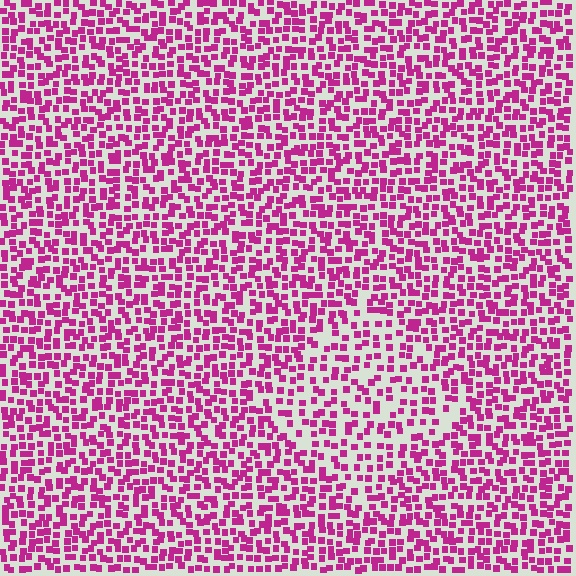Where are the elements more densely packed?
The elements are more densely packed outside the diamond boundary.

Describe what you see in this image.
The image contains small magenta elements arranged at two different densities. A diamond-shaped region is visible where the elements are less densely packed than the surrounding area.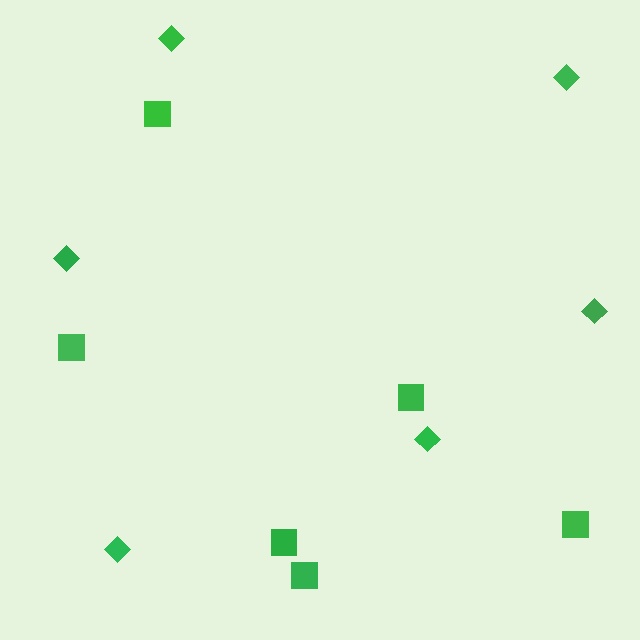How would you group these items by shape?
There are 2 groups: one group of squares (6) and one group of diamonds (6).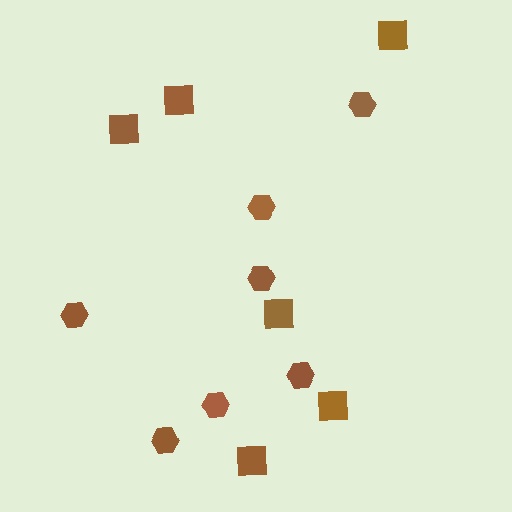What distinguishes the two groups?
There are 2 groups: one group of hexagons (7) and one group of squares (6).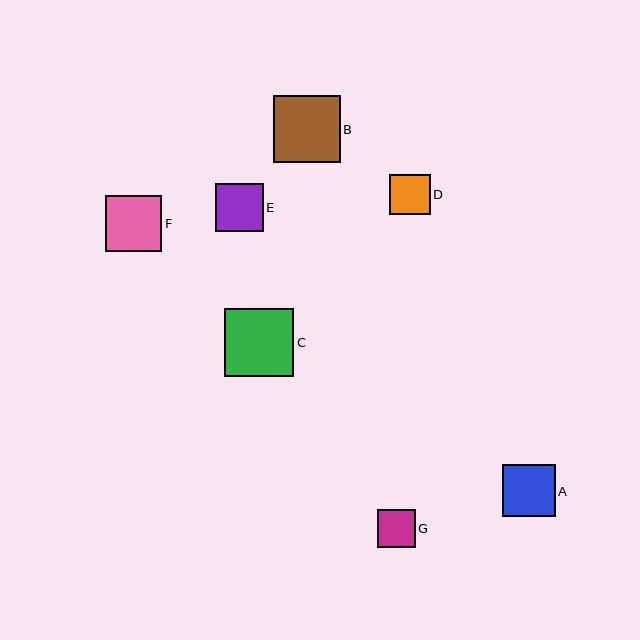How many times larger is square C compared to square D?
Square C is approximately 1.7 times the size of square D.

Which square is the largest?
Square C is the largest with a size of approximately 69 pixels.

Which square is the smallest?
Square G is the smallest with a size of approximately 38 pixels.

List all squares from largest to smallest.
From largest to smallest: C, B, F, A, E, D, G.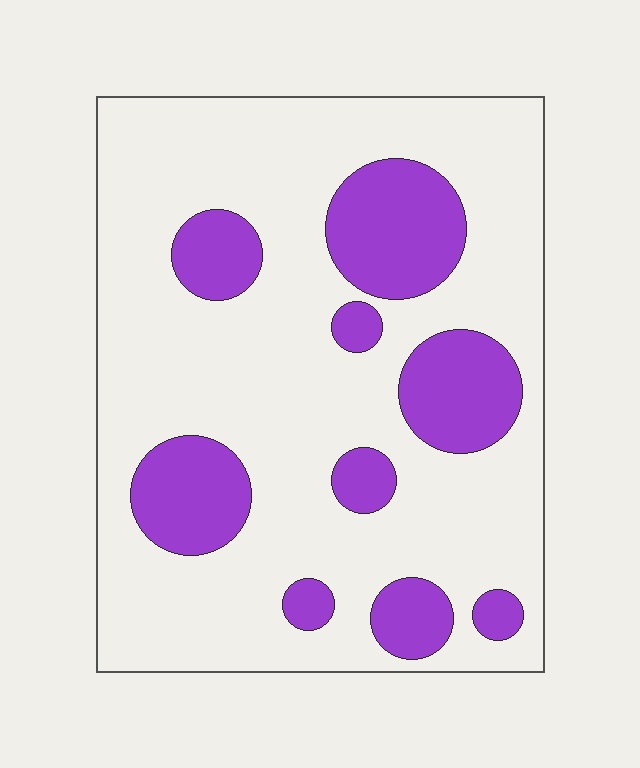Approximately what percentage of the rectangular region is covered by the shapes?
Approximately 25%.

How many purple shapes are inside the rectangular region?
9.